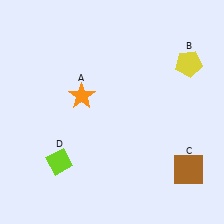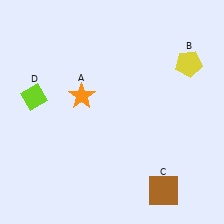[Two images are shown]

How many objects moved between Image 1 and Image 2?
2 objects moved between the two images.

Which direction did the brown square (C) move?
The brown square (C) moved left.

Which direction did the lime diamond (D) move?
The lime diamond (D) moved up.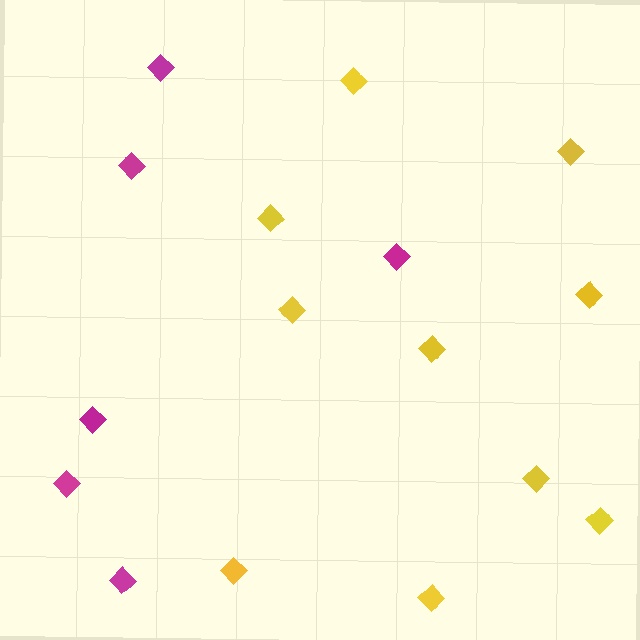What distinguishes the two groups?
There are 2 groups: one group of magenta diamonds (6) and one group of yellow diamonds (10).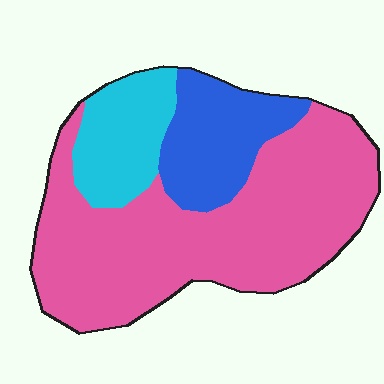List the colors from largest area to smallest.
From largest to smallest: pink, blue, cyan.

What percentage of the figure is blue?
Blue takes up between a sixth and a third of the figure.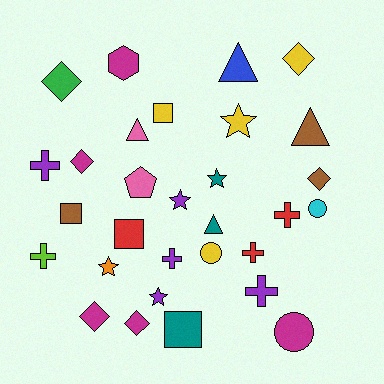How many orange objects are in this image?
There is 1 orange object.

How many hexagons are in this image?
There is 1 hexagon.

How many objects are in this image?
There are 30 objects.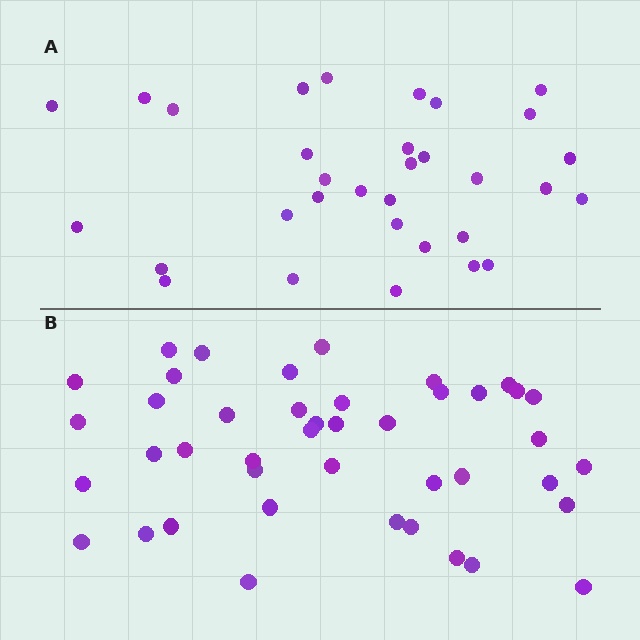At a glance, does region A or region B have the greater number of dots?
Region B (the bottom region) has more dots.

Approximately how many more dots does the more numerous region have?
Region B has roughly 12 or so more dots than region A.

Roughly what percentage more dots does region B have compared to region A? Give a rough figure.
About 35% more.